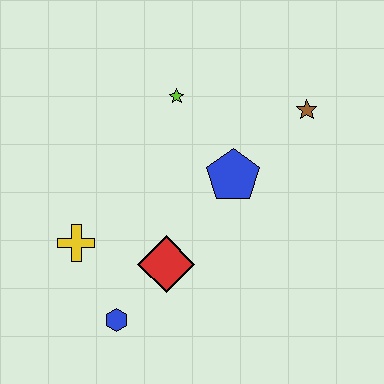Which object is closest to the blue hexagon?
The red diamond is closest to the blue hexagon.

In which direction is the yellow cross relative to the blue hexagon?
The yellow cross is above the blue hexagon.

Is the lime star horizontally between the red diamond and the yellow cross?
No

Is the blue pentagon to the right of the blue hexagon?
Yes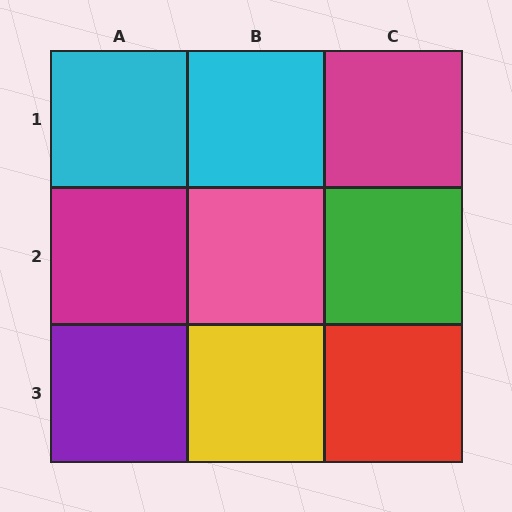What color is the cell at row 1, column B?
Cyan.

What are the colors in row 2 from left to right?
Magenta, pink, green.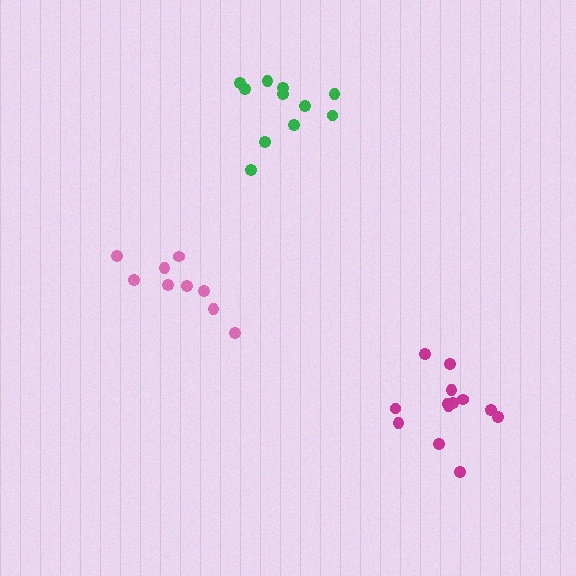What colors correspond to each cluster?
The clusters are colored: pink, green, magenta.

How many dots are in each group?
Group 1: 9 dots, Group 2: 11 dots, Group 3: 13 dots (33 total).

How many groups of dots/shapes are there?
There are 3 groups.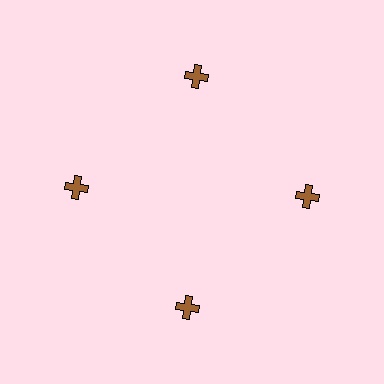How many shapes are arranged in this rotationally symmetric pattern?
There are 4 shapes, arranged in 4 groups of 1.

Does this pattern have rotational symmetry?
Yes, this pattern has 4-fold rotational symmetry. It looks the same after rotating 90 degrees around the center.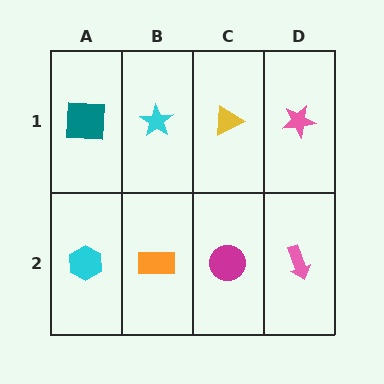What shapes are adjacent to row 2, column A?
A teal square (row 1, column A), an orange rectangle (row 2, column B).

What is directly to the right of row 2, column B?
A magenta circle.